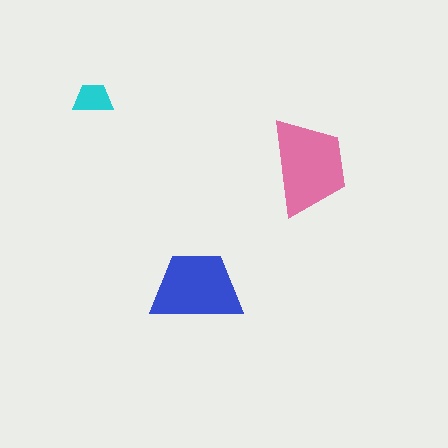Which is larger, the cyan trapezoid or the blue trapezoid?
The blue one.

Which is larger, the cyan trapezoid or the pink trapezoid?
The pink one.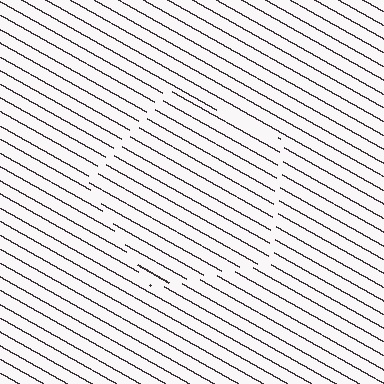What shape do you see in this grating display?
An illusory pentagon. The interior of the shape contains the same grating, shifted by half a period — the contour is defined by the phase discontinuity where line-ends from the inner and outer gratings abut.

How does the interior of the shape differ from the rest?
The interior of the shape contains the same grating, shifted by half a period — the contour is defined by the phase discontinuity where line-ends from the inner and outer gratings abut.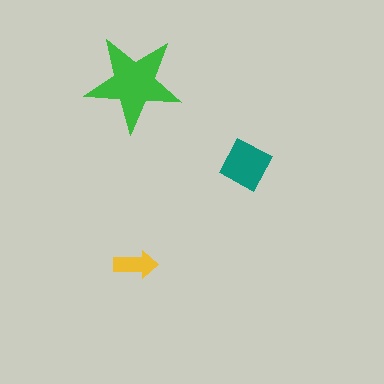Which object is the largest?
The green star.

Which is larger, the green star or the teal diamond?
The green star.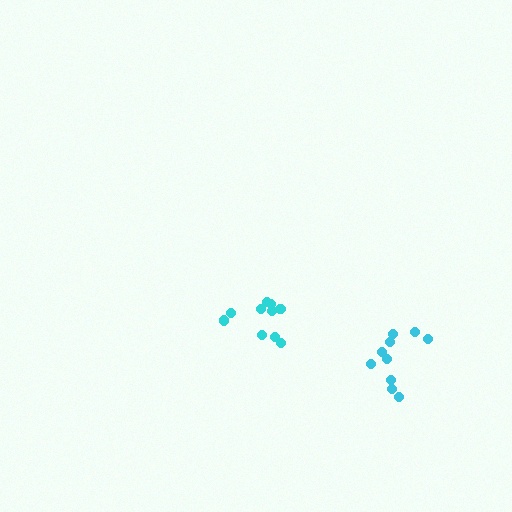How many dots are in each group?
Group 1: 10 dots, Group 2: 10 dots (20 total).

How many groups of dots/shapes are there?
There are 2 groups.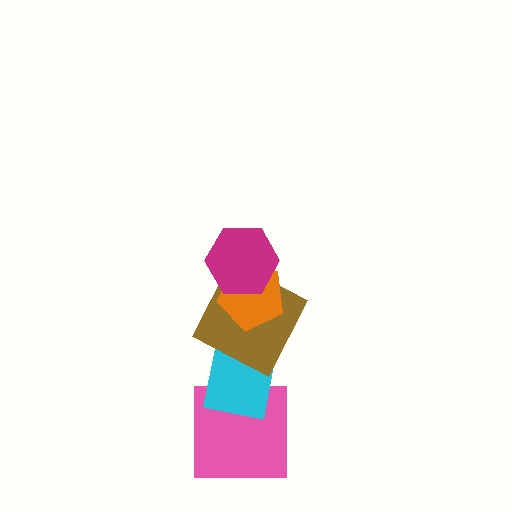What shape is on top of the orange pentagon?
The magenta hexagon is on top of the orange pentagon.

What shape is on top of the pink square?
The cyan square is on top of the pink square.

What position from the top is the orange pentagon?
The orange pentagon is 2nd from the top.